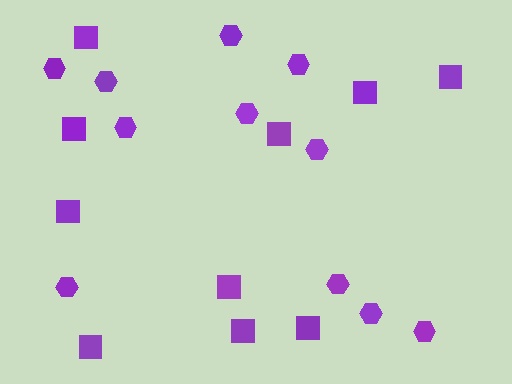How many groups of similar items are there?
There are 2 groups: one group of squares (10) and one group of hexagons (11).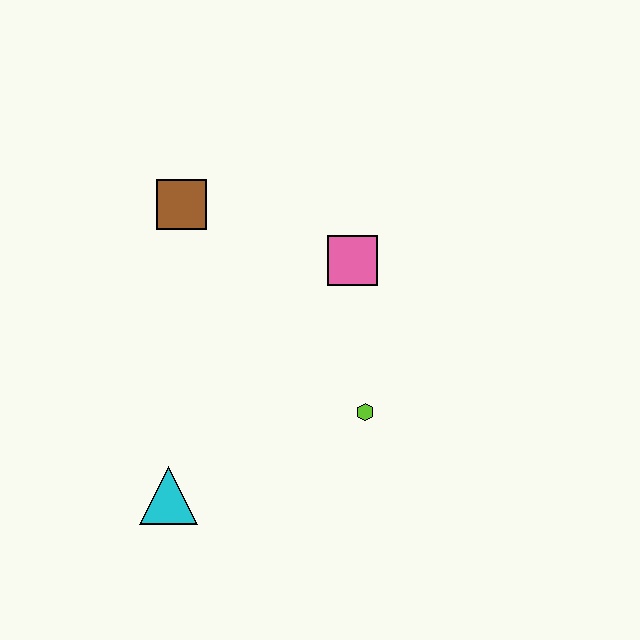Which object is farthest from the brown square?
The cyan triangle is farthest from the brown square.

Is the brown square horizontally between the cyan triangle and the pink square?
Yes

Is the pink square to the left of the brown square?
No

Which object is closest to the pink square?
The lime hexagon is closest to the pink square.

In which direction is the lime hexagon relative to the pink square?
The lime hexagon is below the pink square.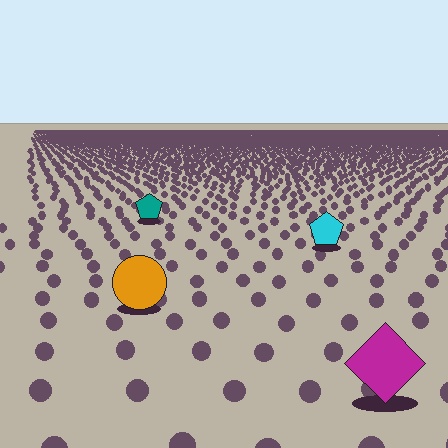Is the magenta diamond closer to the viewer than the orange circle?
Yes. The magenta diamond is closer — you can tell from the texture gradient: the ground texture is coarser near it.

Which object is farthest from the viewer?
The teal pentagon is farthest from the viewer. It appears smaller and the ground texture around it is denser.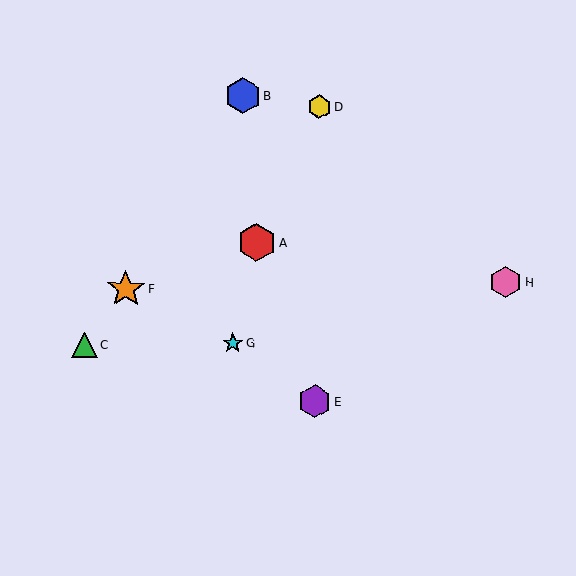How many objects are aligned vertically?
2 objects (D, E) are aligned vertically.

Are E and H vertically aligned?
No, E is at x≈315 and H is at x≈506.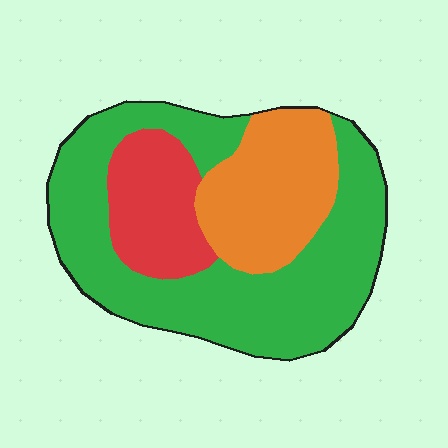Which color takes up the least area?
Red, at roughly 15%.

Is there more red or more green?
Green.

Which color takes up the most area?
Green, at roughly 60%.